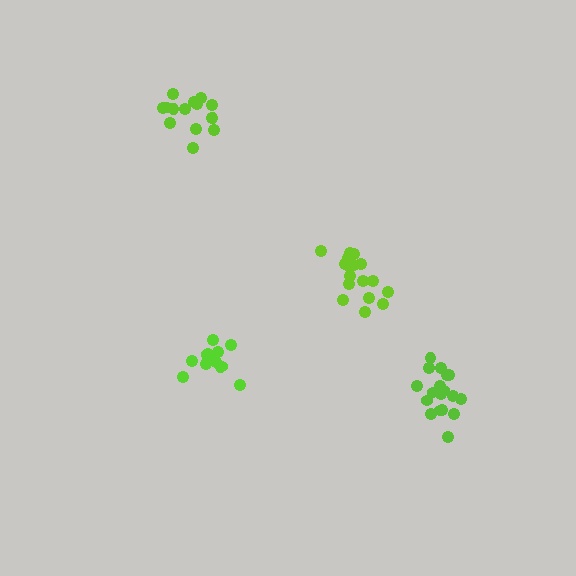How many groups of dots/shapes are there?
There are 4 groups.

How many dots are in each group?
Group 1: 18 dots, Group 2: 17 dots, Group 3: 13 dots, Group 4: 15 dots (63 total).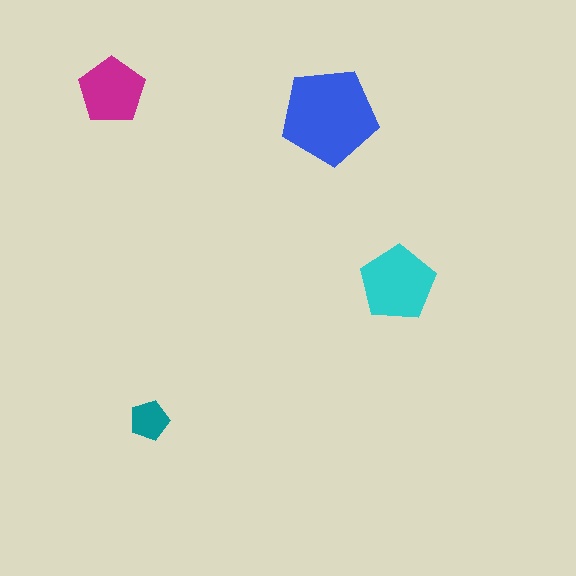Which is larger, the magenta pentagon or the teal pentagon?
The magenta one.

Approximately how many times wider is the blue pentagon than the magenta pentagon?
About 1.5 times wider.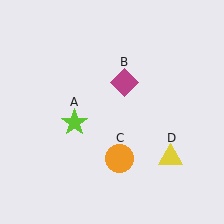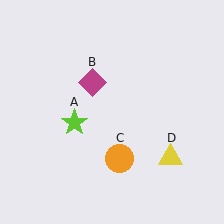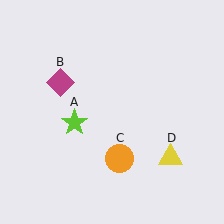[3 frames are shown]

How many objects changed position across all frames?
1 object changed position: magenta diamond (object B).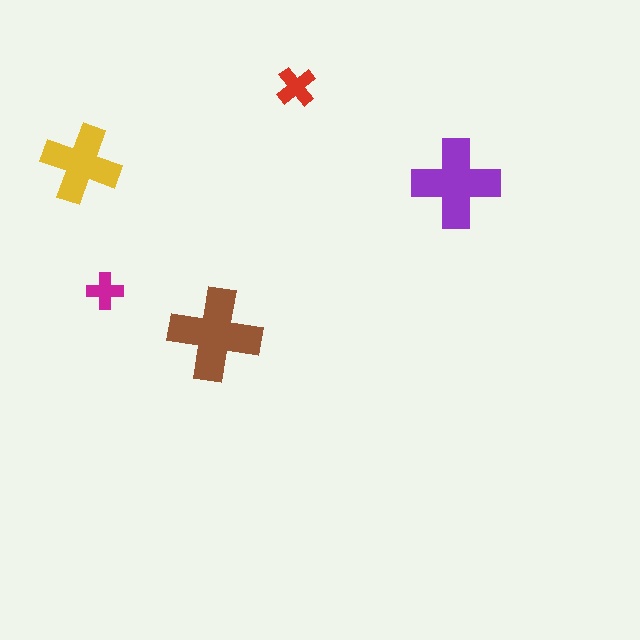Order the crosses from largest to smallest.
the brown one, the purple one, the yellow one, the red one, the magenta one.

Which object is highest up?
The red cross is topmost.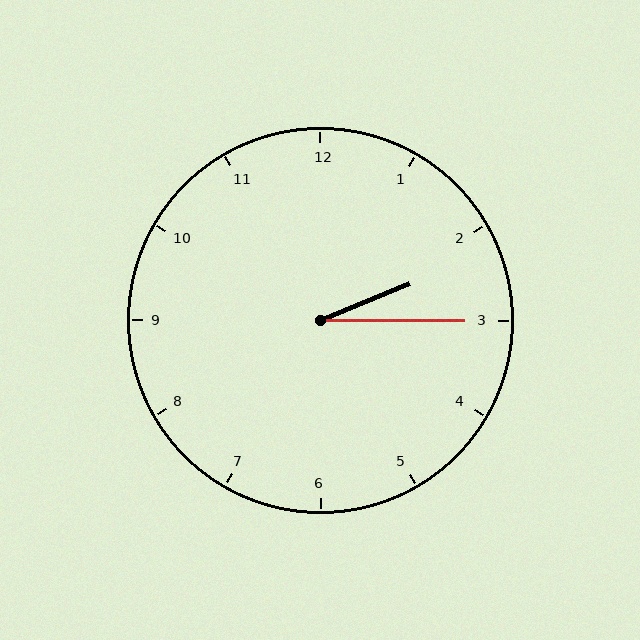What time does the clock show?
2:15.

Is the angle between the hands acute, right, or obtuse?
It is acute.